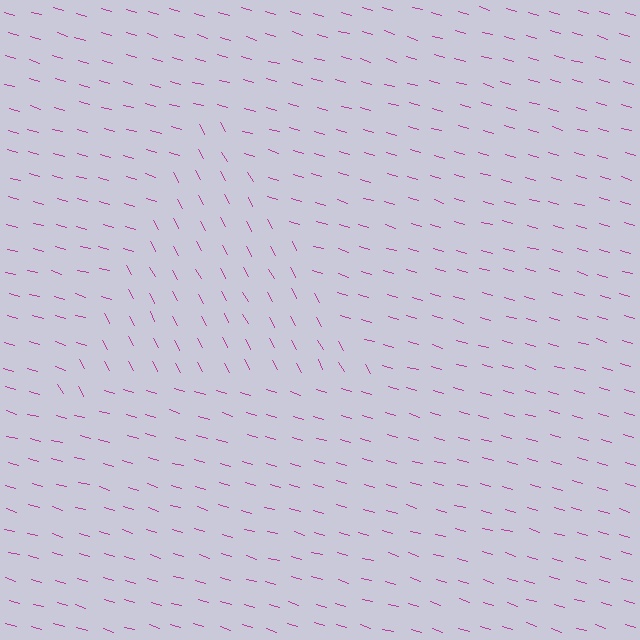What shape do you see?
I see a triangle.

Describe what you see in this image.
The image is filled with small magenta line segments. A triangle region in the image has lines oriented differently from the surrounding lines, creating a visible texture boundary.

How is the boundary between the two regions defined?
The boundary is defined purely by a change in line orientation (approximately 45 degrees difference). All lines are the same color and thickness.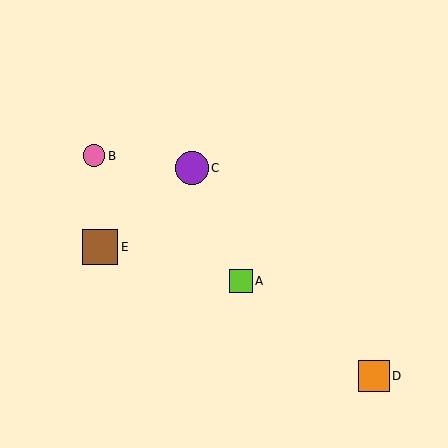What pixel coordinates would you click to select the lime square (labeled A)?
Click at (241, 281) to select the lime square A.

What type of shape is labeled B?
Shape B is a pink circle.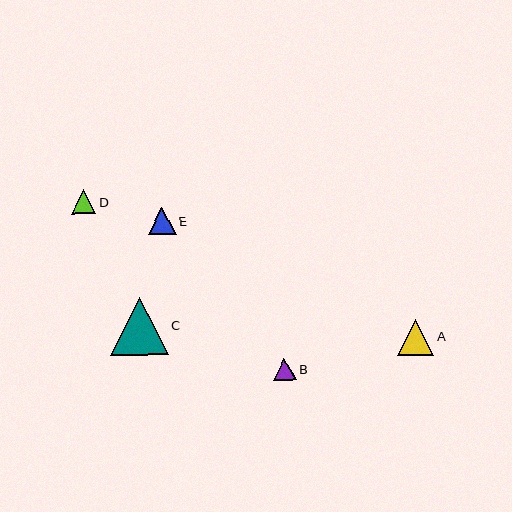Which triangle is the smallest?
Triangle B is the smallest with a size of approximately 22 pixels.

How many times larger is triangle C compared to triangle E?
Triangle C is approximately 2.1 times the size of triangle E.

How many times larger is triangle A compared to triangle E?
Triangle A is approximately 1.3 times the size of triangle E.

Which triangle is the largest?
Triangle C is the largest with a size of approximately 58 pixels.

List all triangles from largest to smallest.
From largest to smallest: C, A, E, D, B.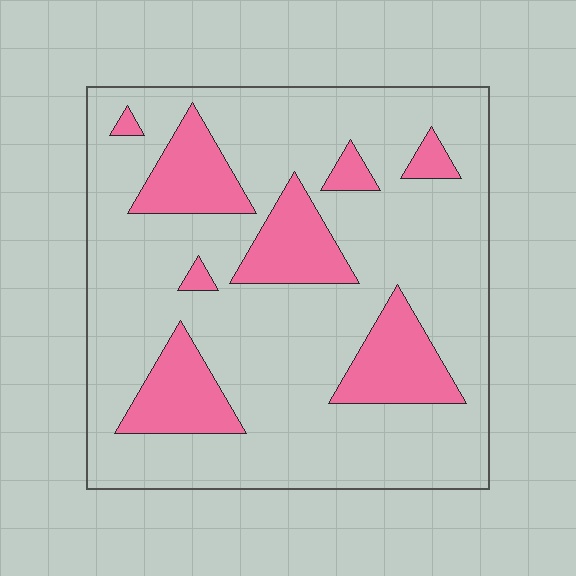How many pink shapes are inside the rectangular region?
8.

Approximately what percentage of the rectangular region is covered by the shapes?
Approximately 20%.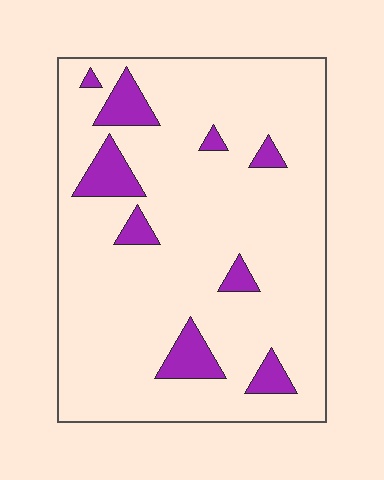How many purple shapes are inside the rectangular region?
9.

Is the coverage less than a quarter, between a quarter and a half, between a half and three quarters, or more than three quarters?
Less than a quarter.